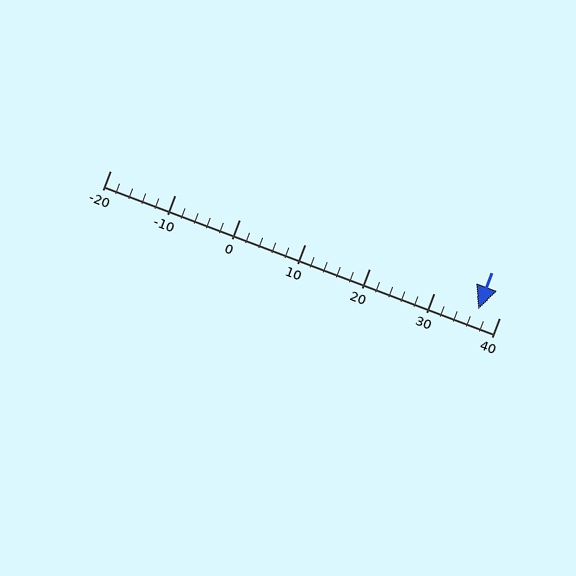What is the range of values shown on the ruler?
The ruler shows values from -20 to 40.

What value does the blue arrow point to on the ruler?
The blue arrow points to approximately 37.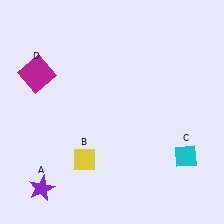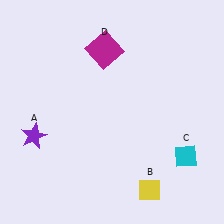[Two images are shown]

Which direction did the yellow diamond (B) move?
The yellow diamond (B) moved right.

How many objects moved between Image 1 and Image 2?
3 objects moved between the two images.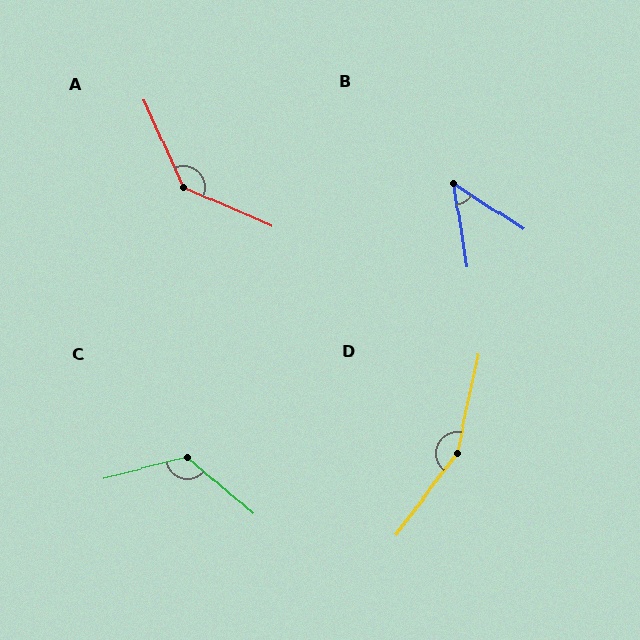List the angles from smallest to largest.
B (47°), C (125°), A (138°), D (155°).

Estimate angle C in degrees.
Approximately 125 degrees.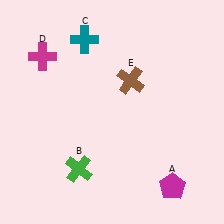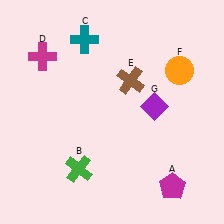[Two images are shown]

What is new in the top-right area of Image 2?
An orange circle (F) was added in the top-right area of Image 2.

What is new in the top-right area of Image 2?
A purple diamond (G) was added in the top-right area of Image 2.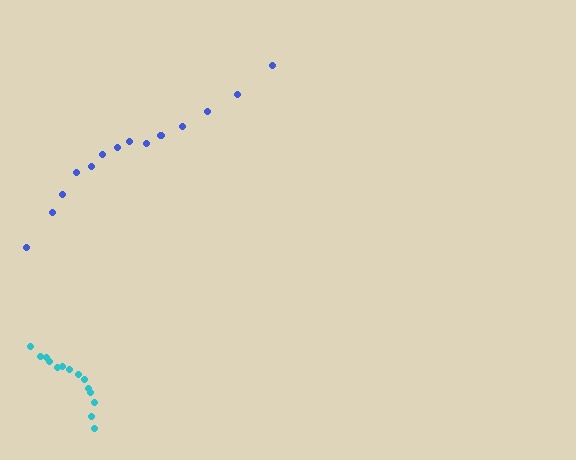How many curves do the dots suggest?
There are 2 distinct paths.